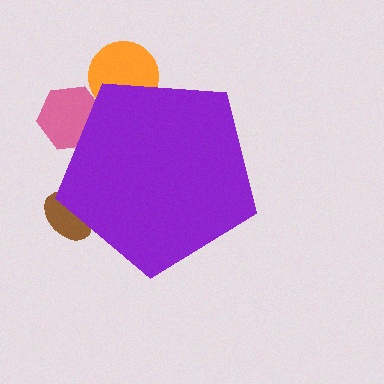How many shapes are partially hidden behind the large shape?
4 shapes are partially hidden.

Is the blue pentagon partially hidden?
Yes, the blue pentagon is partially hidden behind the purple pentagon.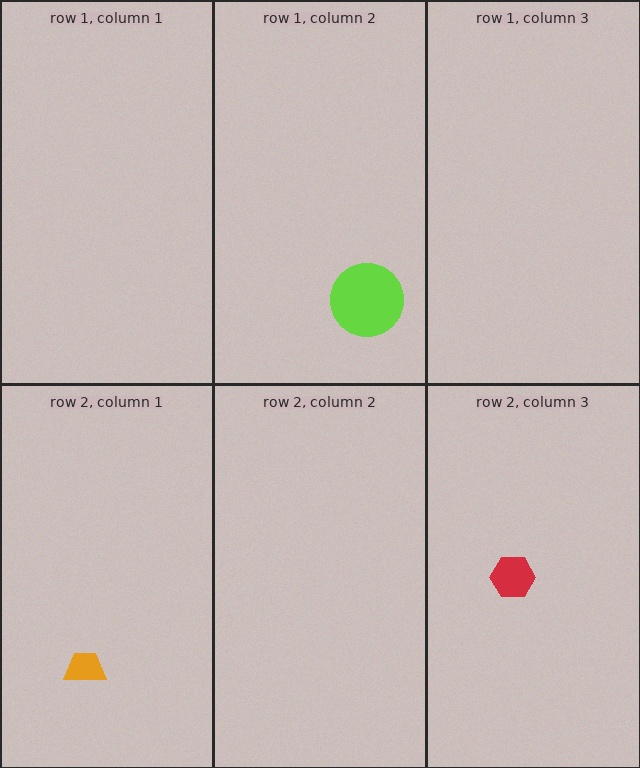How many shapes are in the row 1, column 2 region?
1.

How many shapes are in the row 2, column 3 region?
1.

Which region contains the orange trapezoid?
The row 2, column 1 region.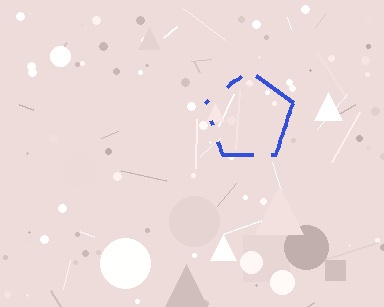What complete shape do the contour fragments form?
The contour fragments form a pentagon.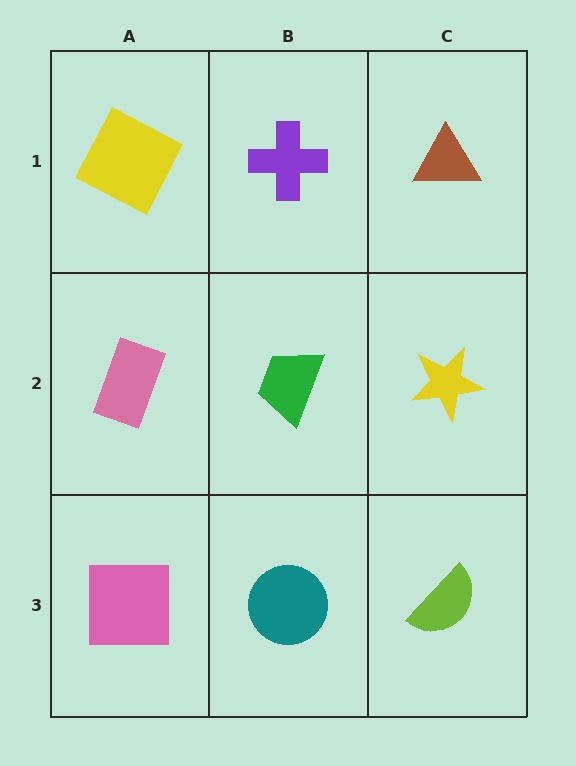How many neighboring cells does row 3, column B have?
3.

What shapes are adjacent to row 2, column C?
A brown triangle (row 1, column C), a lime semicircle (row 3, column C), a green trapezoid (row 2, column B).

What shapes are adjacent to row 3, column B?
A green trapezoid (row 2, column B), a pink square (row 3, column A), a lime semicircle (row 3, column C).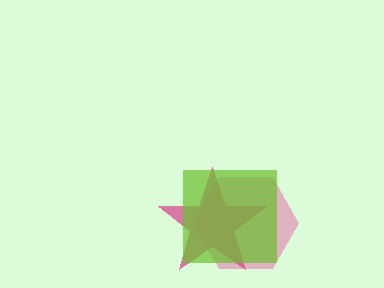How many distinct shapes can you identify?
There are 3 distinct shapes: a pink hexagon, a magenta star, a lime square.